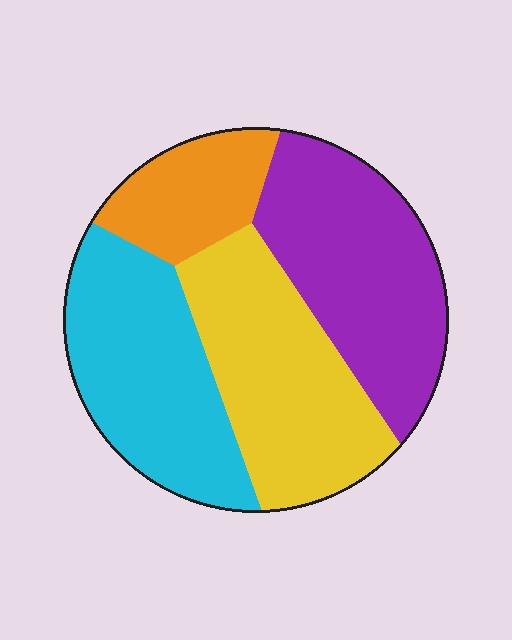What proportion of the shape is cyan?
Cyan takes up between a sixth and a third of the shape.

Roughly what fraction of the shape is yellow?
Yellow takes up about one quarter (1/4) of the shape.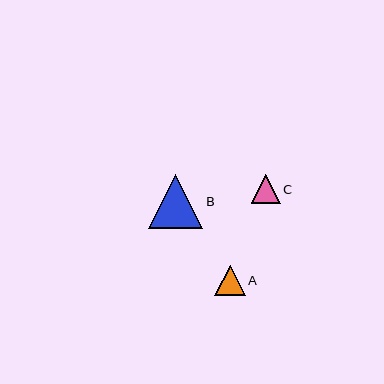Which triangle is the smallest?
Triangle C is the smallest with a size of approximately 29 pixels.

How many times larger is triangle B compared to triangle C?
Triangle B is approximately 1.8 times the size of triangle C.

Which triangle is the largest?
Triangle B is the largest with a size of approximately 54 pixels.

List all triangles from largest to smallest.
From largest to smallest: B, A, C.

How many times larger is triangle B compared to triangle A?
Triangle B is approximately 1.8 times the size of triangle A.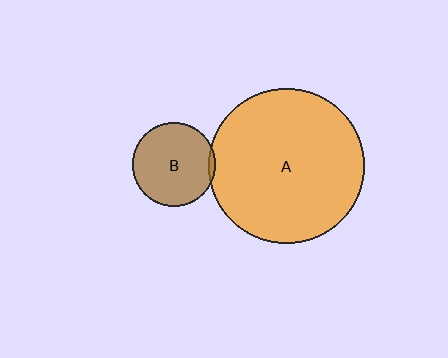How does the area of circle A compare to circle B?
Approximately 3.5 times.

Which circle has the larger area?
Circle A (orange).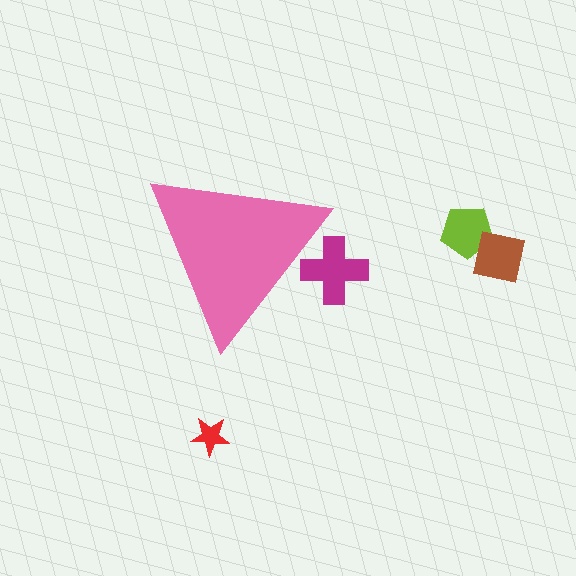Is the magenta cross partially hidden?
Yes, the magenta cross is partially hidden behind the pink triangle.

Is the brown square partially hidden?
No, the brown square is fully visible.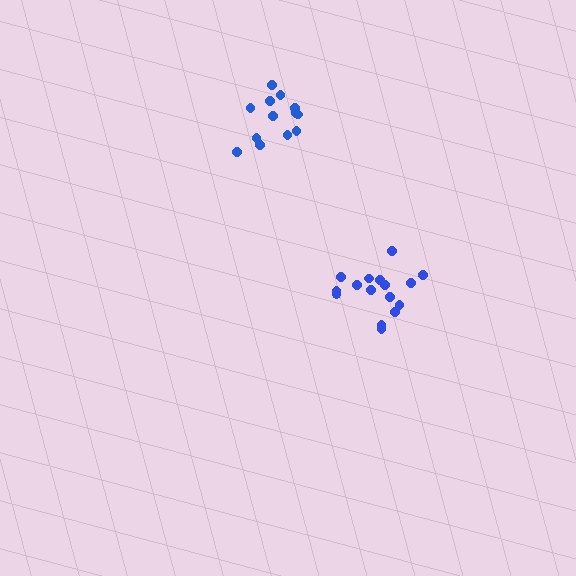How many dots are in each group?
Group 1: 13 dots, Group 2: 16 dots (29 total).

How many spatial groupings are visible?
There are 2 spatial groupings.